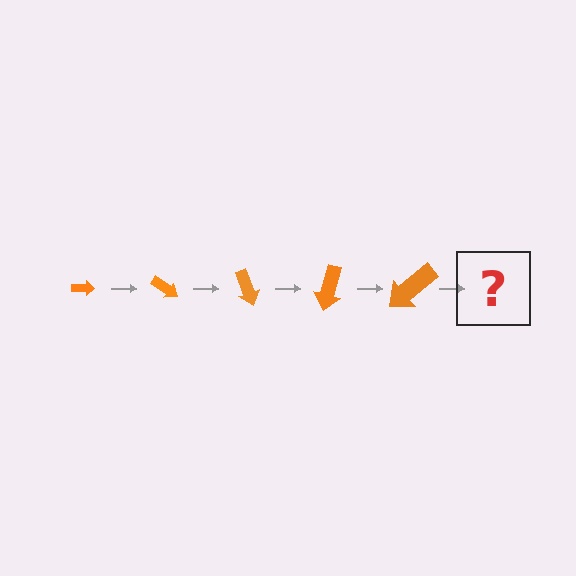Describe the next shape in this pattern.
It should be an arrow, larger than the previous one and rotated 175 degrees from the start.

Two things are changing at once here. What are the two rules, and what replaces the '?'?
The two rules are that the arrow grows larger each step and it rotates 35 degrees each step. The '?' should be an arrow, larger than the previous one and rotated 175 degrees from the start.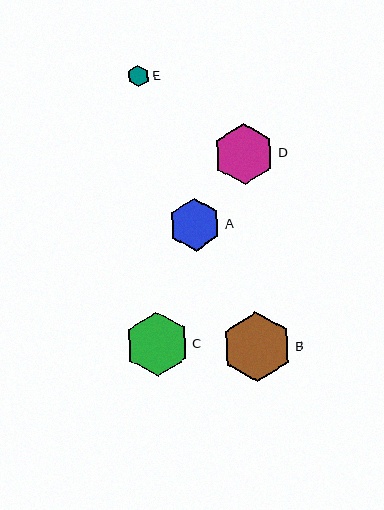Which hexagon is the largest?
Hexagon B is the largest with a size of approximately 70 pixels.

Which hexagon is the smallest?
Hexagon E is the smallest with a size of approximately 22 pixels.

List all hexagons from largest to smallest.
From largest to smallest: B, C, D, A, E.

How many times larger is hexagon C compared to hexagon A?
Hexagon C is approximately 1.2 times the size of hexagon A.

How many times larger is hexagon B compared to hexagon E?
Hexagon B is approximately 3.2 times the size of hexagon E.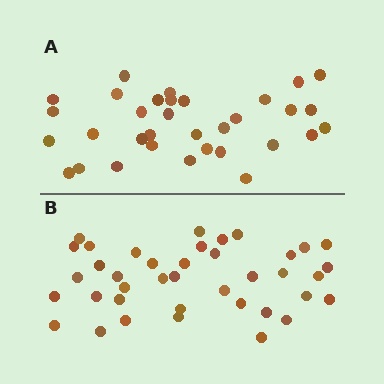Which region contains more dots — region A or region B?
Region B (the bottom region) has more dots.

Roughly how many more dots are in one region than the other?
Region B has about 6 more dots than region A.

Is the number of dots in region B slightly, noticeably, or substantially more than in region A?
Region B has only slightly more — the two regions are fairly close. The ratio is roughly 1.2 to 1.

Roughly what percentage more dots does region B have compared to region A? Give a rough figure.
About 20% more.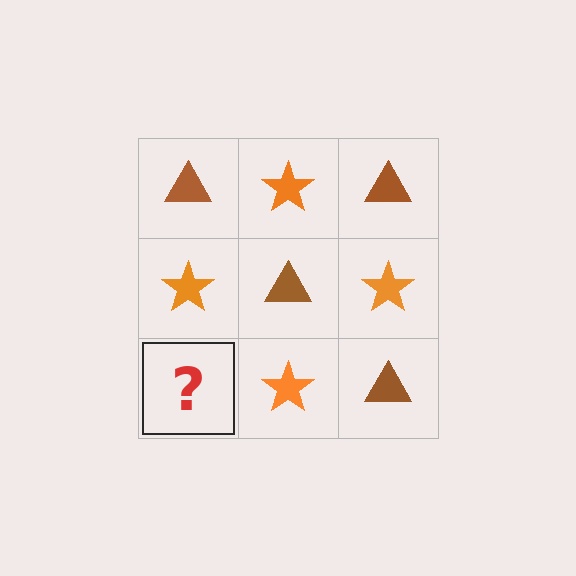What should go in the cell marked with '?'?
The missing cell should contain a brown triangle.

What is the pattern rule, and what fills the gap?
The rule is that it alternates brown triangle and orange star in a checkerboard pattern. The gap should be filled with a brown triangle.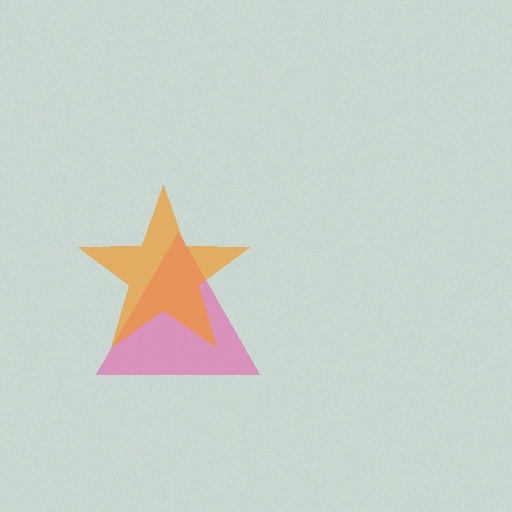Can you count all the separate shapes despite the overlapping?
Yes, there are 2 separate shapes.